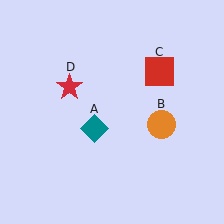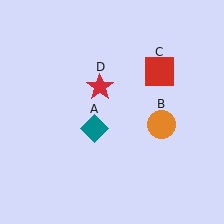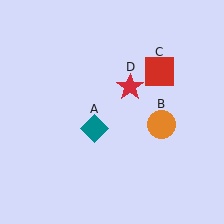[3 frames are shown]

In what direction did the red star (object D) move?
The red star (object D) moved right.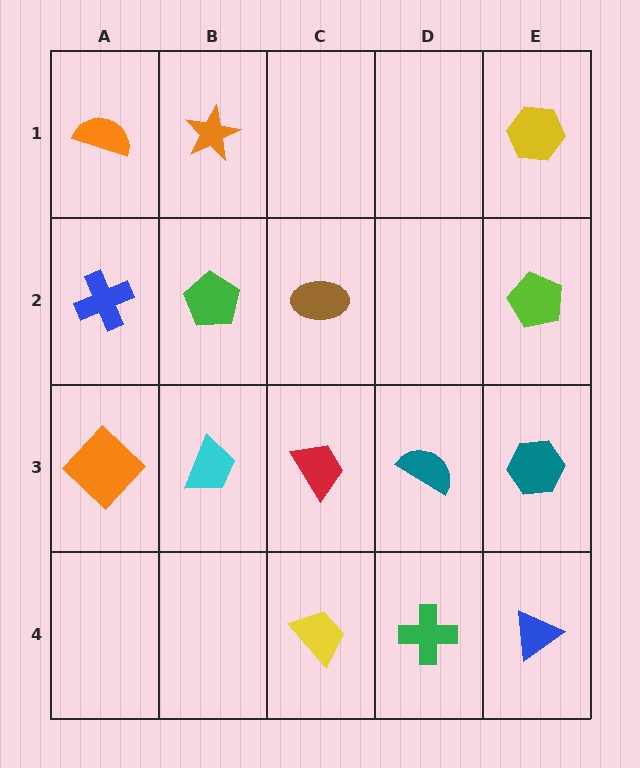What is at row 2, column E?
A lime pentagon.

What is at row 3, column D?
A teal semicircle.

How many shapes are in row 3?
5 shapes.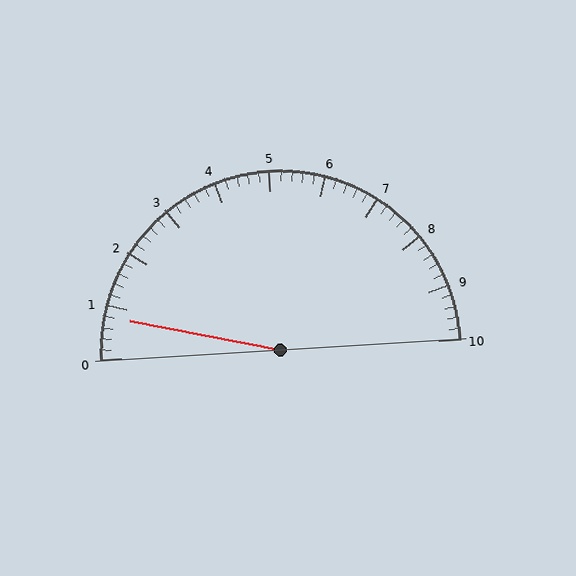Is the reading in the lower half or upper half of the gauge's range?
The reading is in the lower half of the range (0 to 10).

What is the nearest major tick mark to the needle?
The nearest major tick mark is 1.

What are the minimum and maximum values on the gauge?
The gauge ranges from 0 to 10.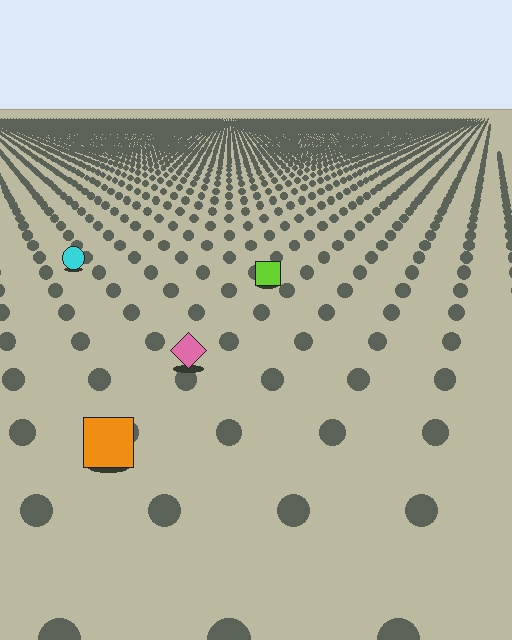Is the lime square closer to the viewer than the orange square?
No. The orange square is closer — you can tell from the texture gradient: the ground texture is coarser near it.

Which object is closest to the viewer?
The orange square is closest. The texture marks near it are larger and more spread out.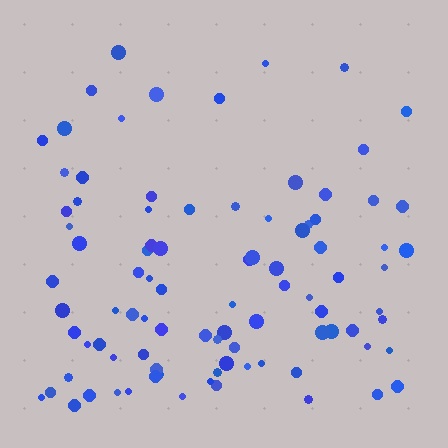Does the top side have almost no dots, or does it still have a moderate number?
Still a moderate number, just noticeably fewer than the bottom.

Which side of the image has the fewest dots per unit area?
The top.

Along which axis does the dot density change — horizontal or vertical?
Vertical.